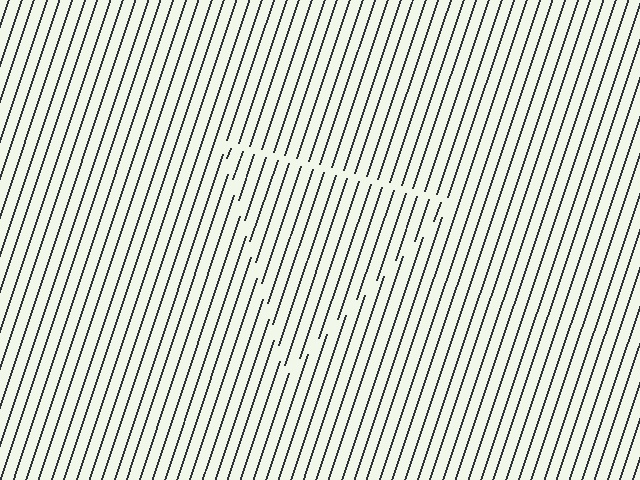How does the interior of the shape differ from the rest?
The interior of the shape contains the same grating, shifted by half a period — the contour is defined by the phase discontinuity where line-ends from the inner and outer gratings abut.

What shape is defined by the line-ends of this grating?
An illusory triangle. The interior of the shape contains the same grating, shifted by half a period — the contour is defined by the phase discontinuity where line-ends from the inner and outer gratings abut.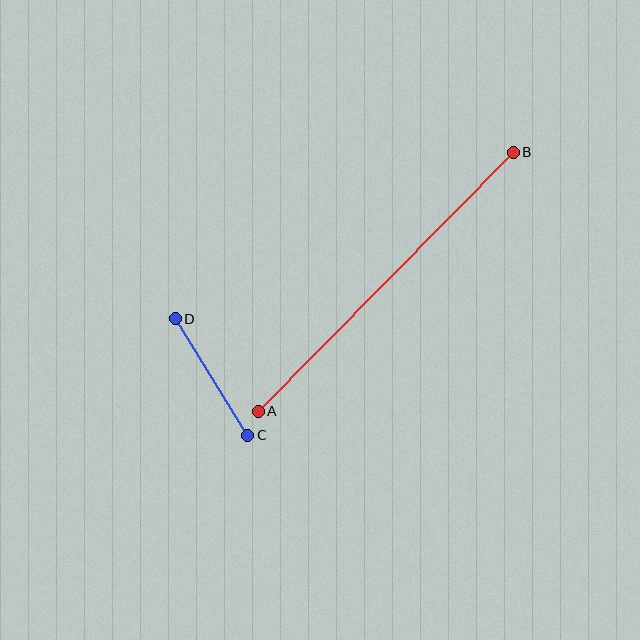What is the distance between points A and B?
The distance is approximately 364 pixels.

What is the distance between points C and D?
The distance is approximately 137 pixels.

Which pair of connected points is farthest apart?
Points A and B are farthest apart.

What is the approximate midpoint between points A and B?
The midpoint is at approximately (386, 282) pixels.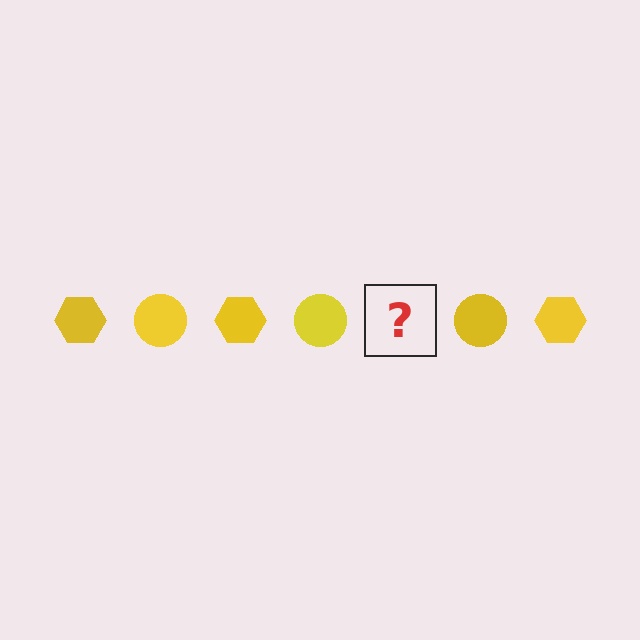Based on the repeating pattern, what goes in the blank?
The blank should be a yellow hexagon.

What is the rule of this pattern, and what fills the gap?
The rule is that the pattern cycles through hexagon, circle shapes in yellow. The gap should be filled with a yellow hexagon.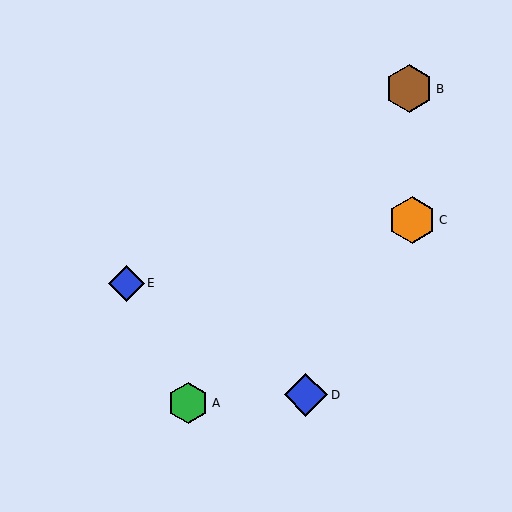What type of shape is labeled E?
Shape E is a blue diamond.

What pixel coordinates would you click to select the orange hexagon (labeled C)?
Click at (412, 220) to select the orange hexagon C.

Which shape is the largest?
The brown hexagon (labeled B) is the largest.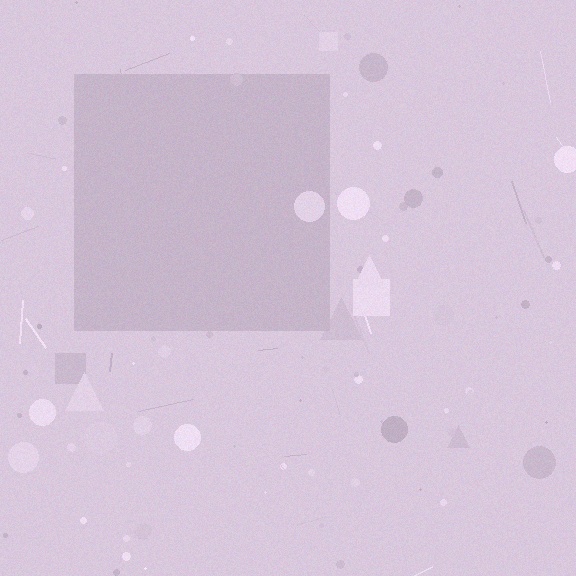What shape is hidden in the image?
A square is hidden in the image.